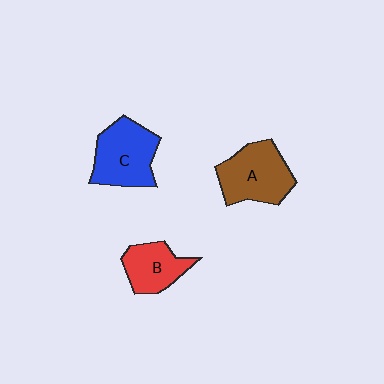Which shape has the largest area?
Shape A (brown).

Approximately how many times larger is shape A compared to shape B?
Approximately 1.4 times.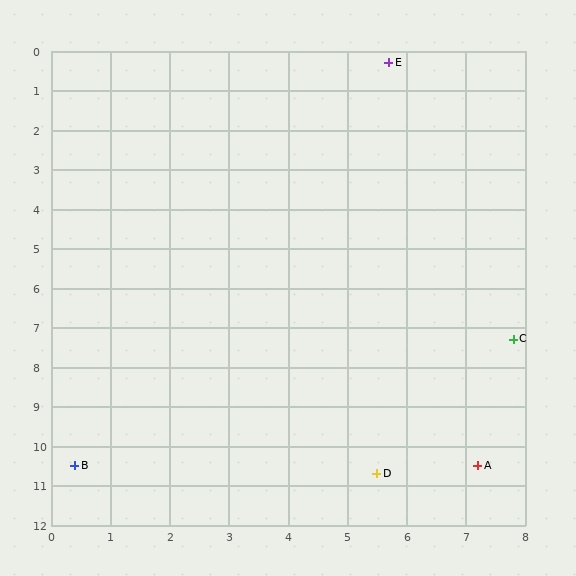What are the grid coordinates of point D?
Point D is at approximately (5.5, 10.7).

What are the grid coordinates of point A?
Point A is at approximately (7.2, 10.5).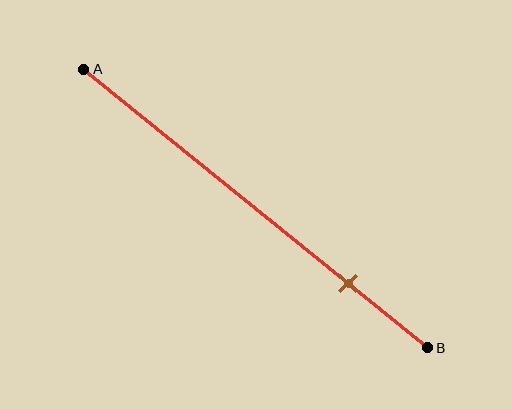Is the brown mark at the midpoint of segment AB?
No, the mark is at about 75% from A, not at the 50% midpoint.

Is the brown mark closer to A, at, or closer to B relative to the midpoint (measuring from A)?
The brown mark is closer to point B than the midpoint of segment AB.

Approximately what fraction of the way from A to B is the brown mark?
The brown mark is approximately 75% of the way from A to B.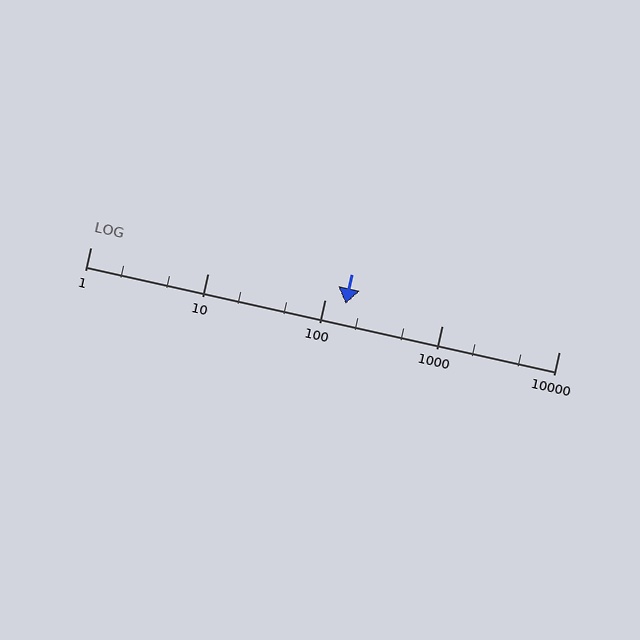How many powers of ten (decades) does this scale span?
The scale spans 4 decades, from 1 to 10000.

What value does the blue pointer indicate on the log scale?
The pointer indicates approximately 150.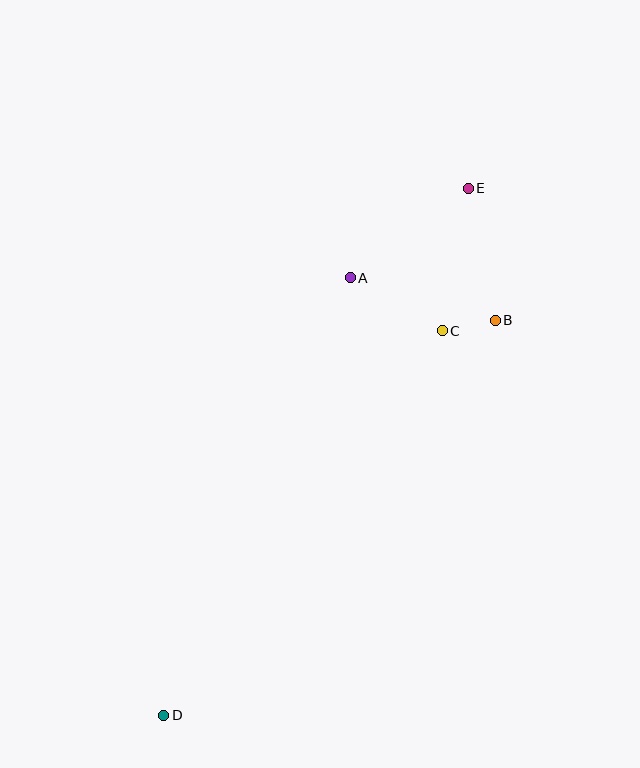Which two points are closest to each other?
Points B and C are closest to each other.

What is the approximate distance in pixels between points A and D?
The distance between A and D is approximately 476 pixels.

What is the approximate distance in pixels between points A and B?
The distance between A and B is approximately 151 pixels.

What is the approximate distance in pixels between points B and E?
The distance between B and E is approximately 135 pixels.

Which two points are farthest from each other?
Points D and E are farthest from each other.